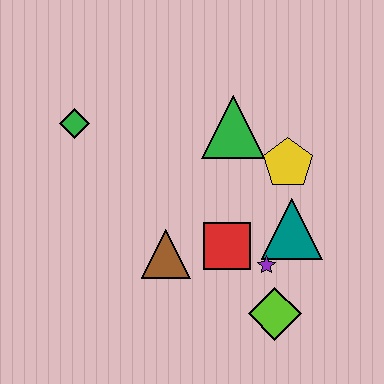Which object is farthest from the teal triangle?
The green diamond is farthest from the teal triangle.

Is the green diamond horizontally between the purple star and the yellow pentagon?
No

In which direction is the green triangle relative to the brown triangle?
The green triangle is above the brown triangle.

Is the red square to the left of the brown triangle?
No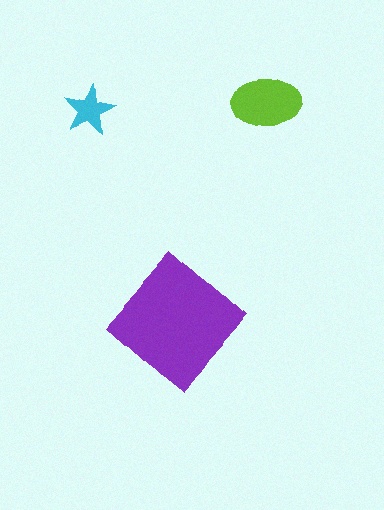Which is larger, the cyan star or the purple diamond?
The purple diamond.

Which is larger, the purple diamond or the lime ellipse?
The purple diamond.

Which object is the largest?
The purple diamond.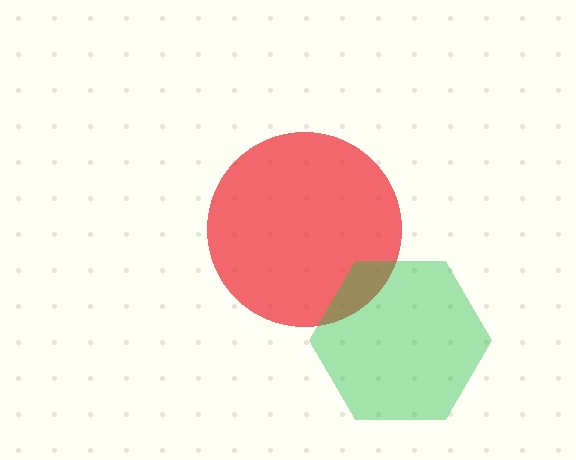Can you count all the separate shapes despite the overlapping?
Yes, there are 2 separate shapes.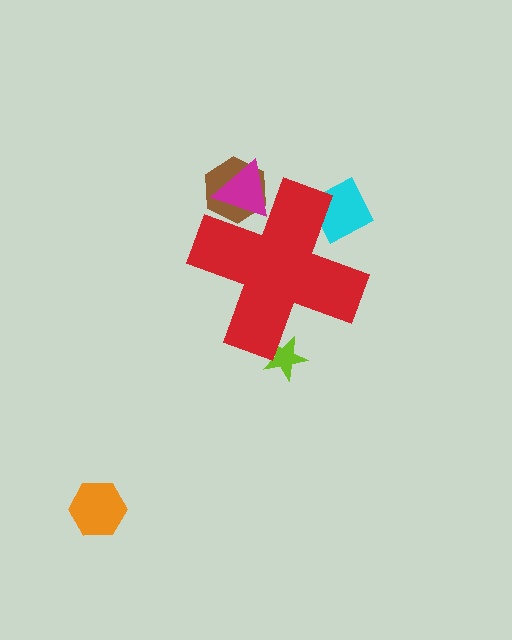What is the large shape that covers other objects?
A red cross.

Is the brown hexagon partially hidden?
Yes, the brown hexagon is partially hidden behind the red cross.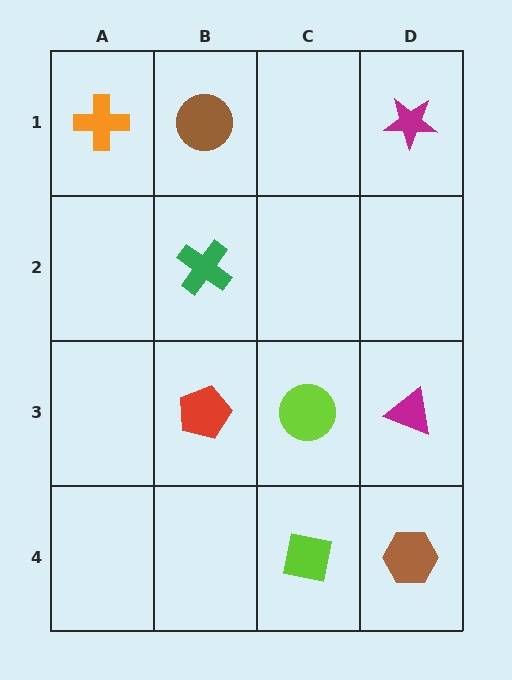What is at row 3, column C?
A lime circle.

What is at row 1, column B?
A brown circle.